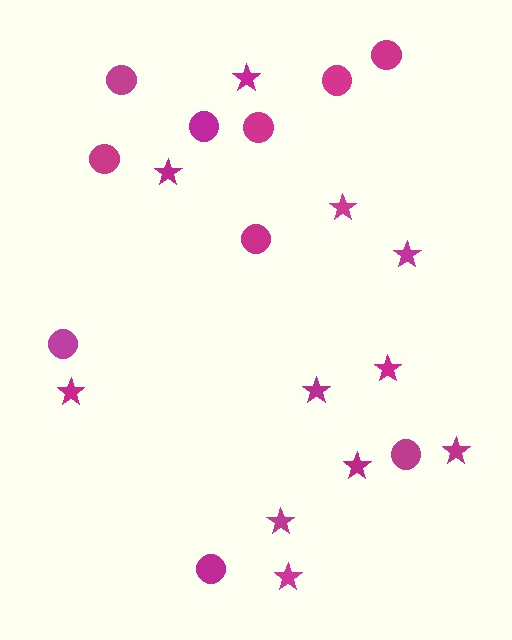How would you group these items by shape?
There are 2 groups: one group of stars (11) and one group of circles (10).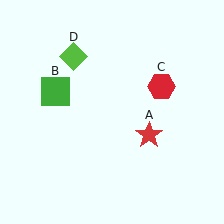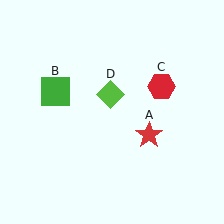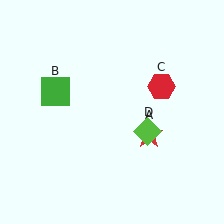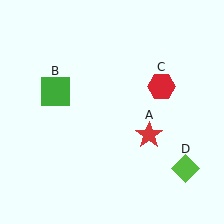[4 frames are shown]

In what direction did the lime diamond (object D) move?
The lime diamond (object D) moved down and to the right.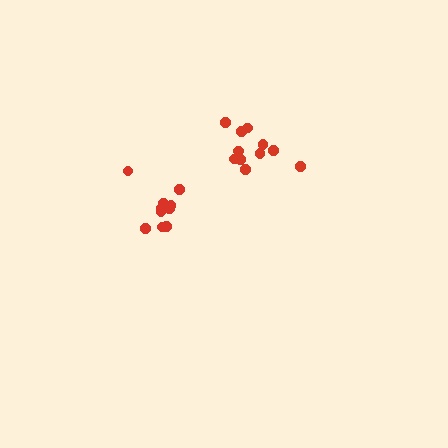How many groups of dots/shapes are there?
There are 2 groups.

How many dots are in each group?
Group 1: 11 dots, Group 2: 11 dots (22 total).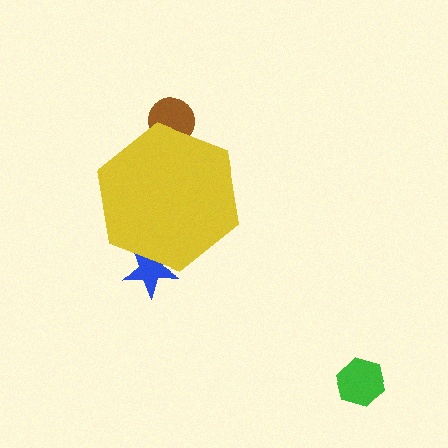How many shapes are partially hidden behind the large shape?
2 shapes are partially hidden.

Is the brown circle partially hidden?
Yes, the brown circle is partially hidden behind the yellow hexagon.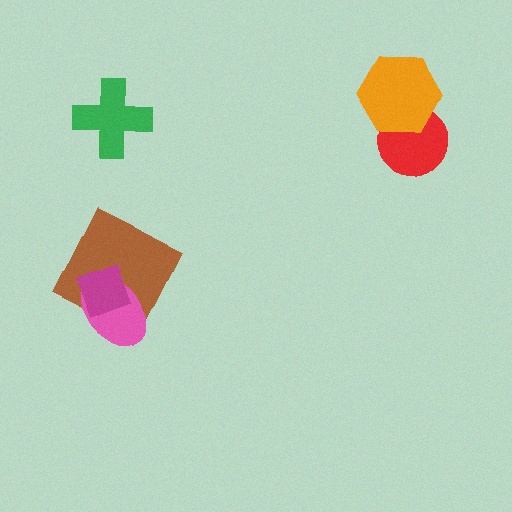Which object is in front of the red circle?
The orange hexagon is in front of the red circle.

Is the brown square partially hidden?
Yes, it is partially covered by another shape.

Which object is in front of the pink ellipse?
The magenta diamond is in front of the pink ellipse.